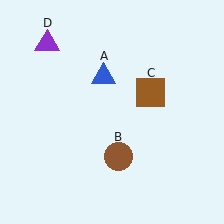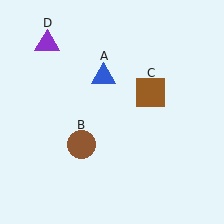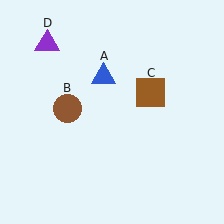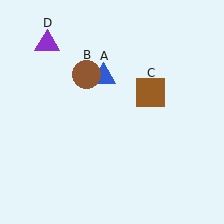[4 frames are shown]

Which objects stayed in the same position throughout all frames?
Blue triangle (object A) and brown square (object C) and purple triangle (object D) remained stationary.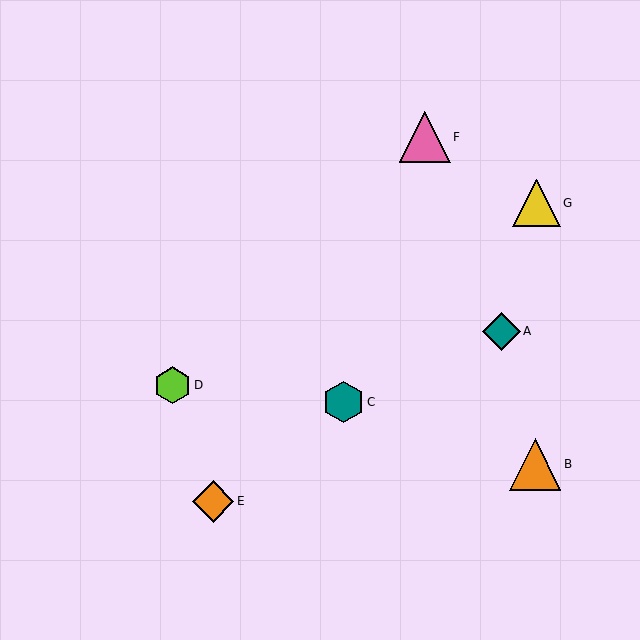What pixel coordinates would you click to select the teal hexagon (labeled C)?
Click at (344, 402) to select the teal hexagon C.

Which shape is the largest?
The orange triangle (labeled B) is the largest.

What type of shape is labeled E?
Shape E is an orange diamond.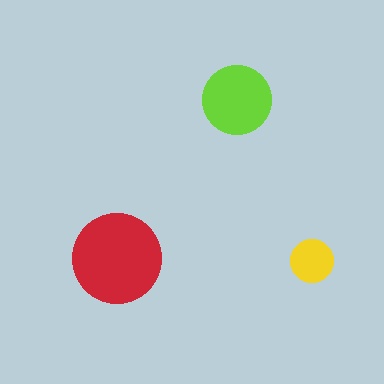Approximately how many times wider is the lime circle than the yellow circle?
About 1.5 times wider.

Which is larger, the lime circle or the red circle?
The red one.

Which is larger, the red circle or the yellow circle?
The red one.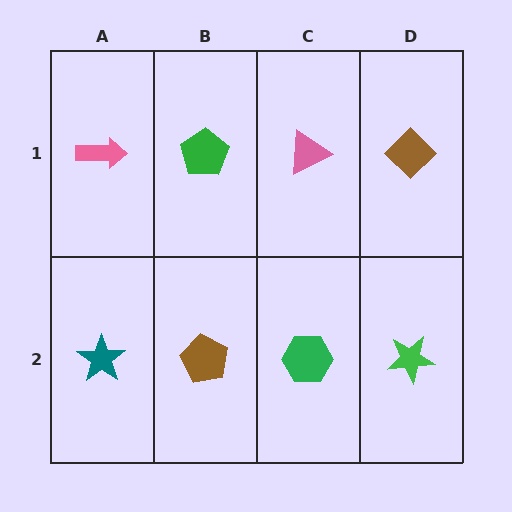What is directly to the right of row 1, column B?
A pink triangle.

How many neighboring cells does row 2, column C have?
3.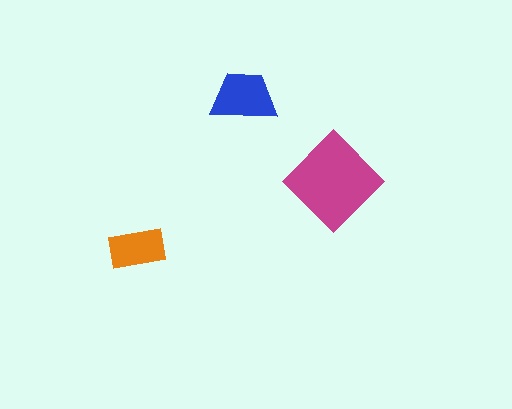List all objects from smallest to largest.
The orange rectangle, the blue trapezoid, the magenta diamond.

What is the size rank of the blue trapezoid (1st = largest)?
2nd.